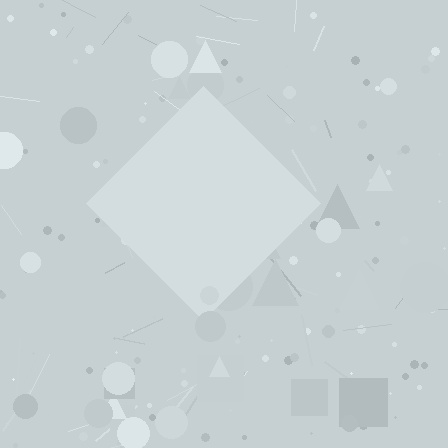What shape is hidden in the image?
A diamond is hidden in the image.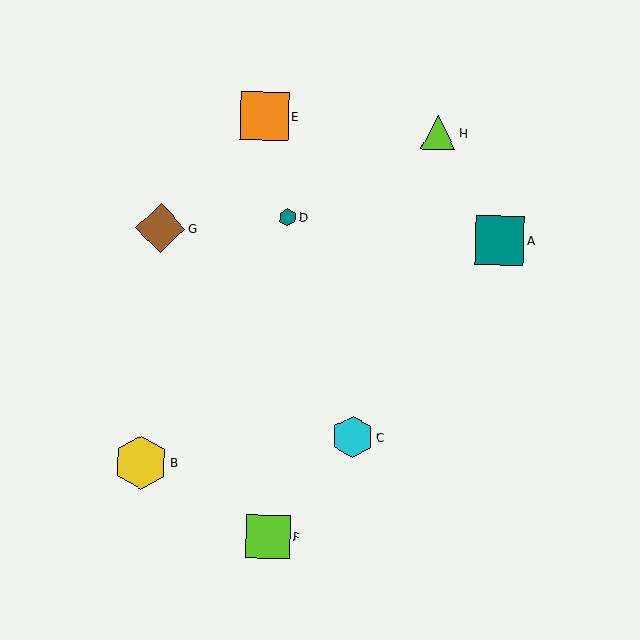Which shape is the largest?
The yellow hexagon (labeled B) is the largest.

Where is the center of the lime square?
The center of the lime square is at (268, 536).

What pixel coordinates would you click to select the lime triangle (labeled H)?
Click at (439, 133) to select the lime triangle H.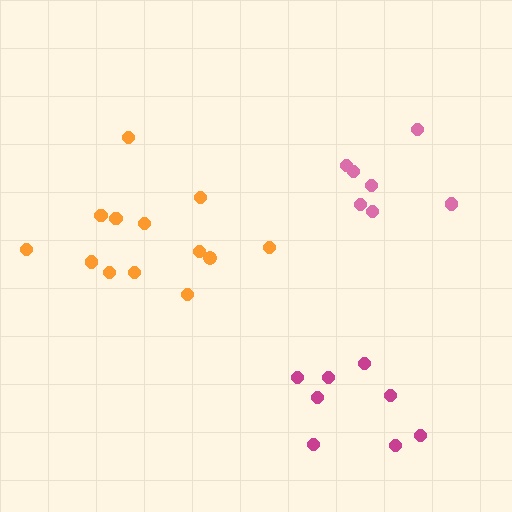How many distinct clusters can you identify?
There are 3 distinct clusters.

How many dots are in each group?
Group 1: 8 dots, Group 2: 13 dots, Group 3: 7 dots (28 total).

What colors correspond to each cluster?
The clusters are colored: magenta, orange, pink.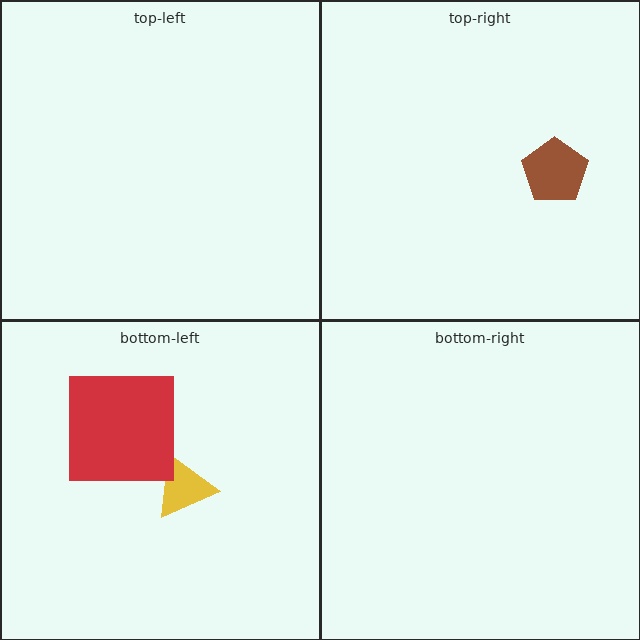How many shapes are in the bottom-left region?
2.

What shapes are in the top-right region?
The brown pentagon.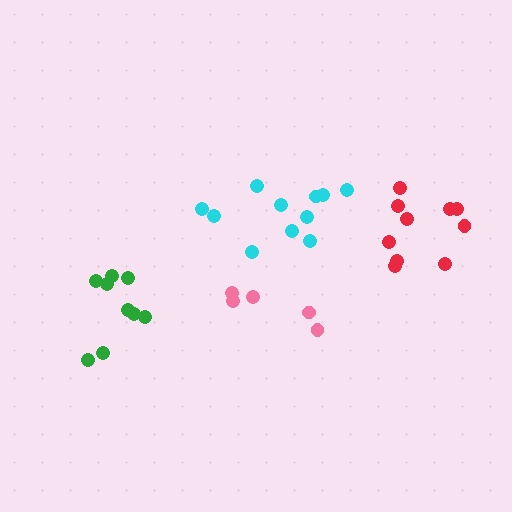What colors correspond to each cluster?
The clusters are colored: cyan, pink, green, red.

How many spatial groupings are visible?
There are 4 spatial groupings.